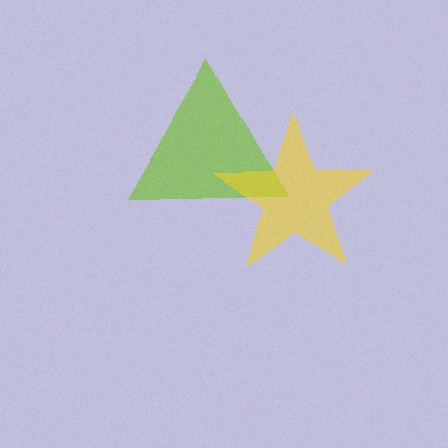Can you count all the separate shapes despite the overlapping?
Yes, there are 2 separate shapes.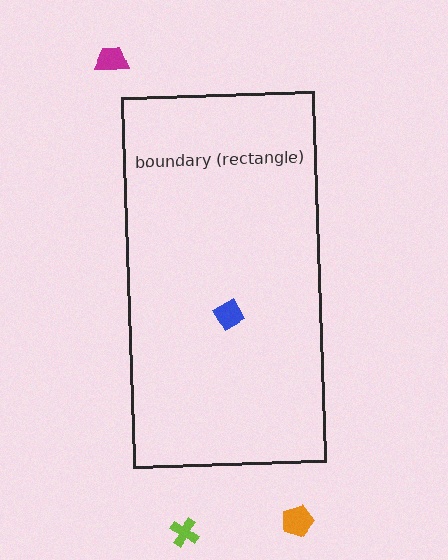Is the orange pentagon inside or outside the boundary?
Outside.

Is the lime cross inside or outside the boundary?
Outside.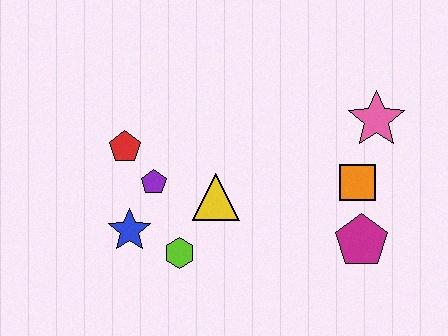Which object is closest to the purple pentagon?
The red pentagon is closest to the purple pentagon.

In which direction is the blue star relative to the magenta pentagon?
The blue star is to the left of the magenta pentagon.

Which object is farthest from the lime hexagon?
The pink star is farthest from the lime hexagon.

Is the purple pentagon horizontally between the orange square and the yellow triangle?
No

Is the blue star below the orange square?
Yes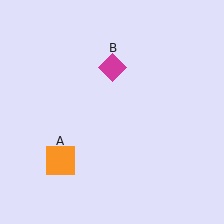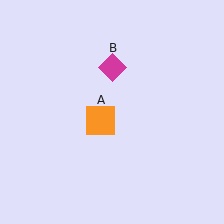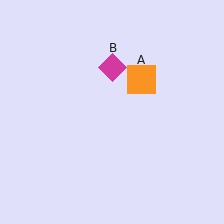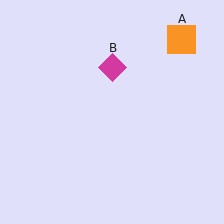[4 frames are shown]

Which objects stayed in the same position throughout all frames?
Magenta diamond (object B) remained stationary.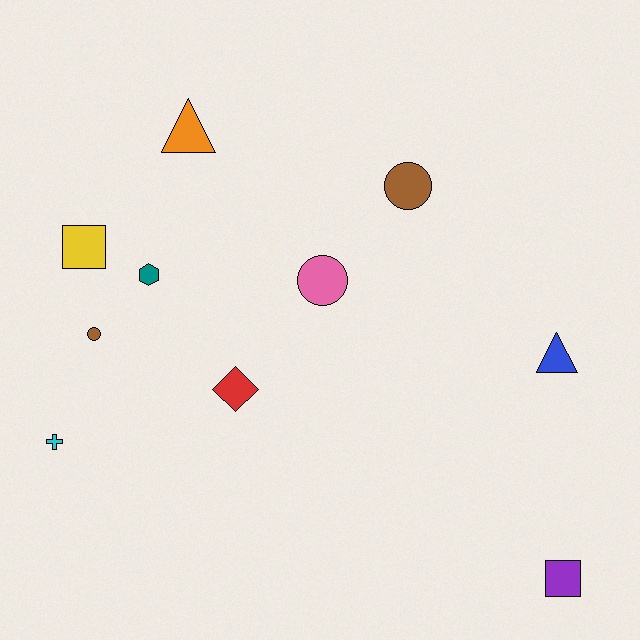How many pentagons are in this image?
There are no pentagons.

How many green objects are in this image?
There are no green objects.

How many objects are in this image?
There are 10 objects.